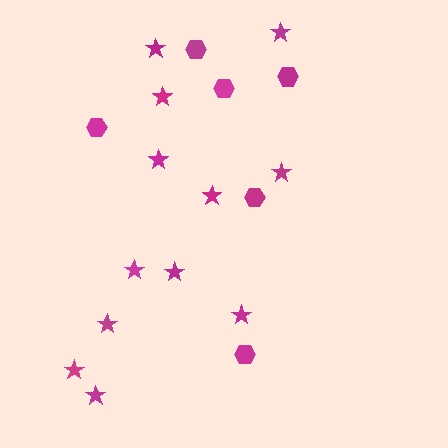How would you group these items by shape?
There are 2 groups: one group of hexagons (6) and one group of stars (12).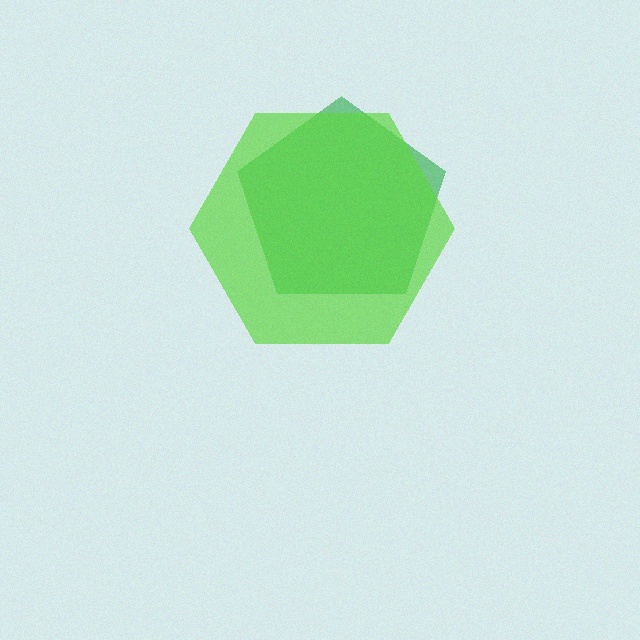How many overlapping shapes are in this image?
There are 2 overlapping shapes in the image.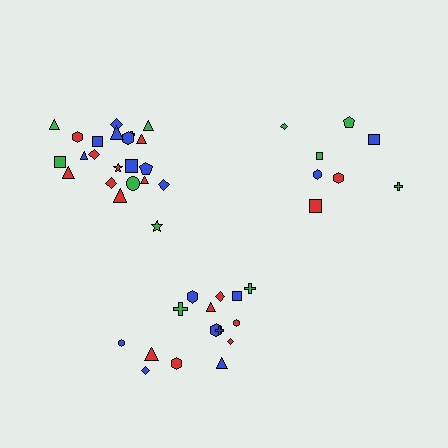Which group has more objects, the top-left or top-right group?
The top-left group.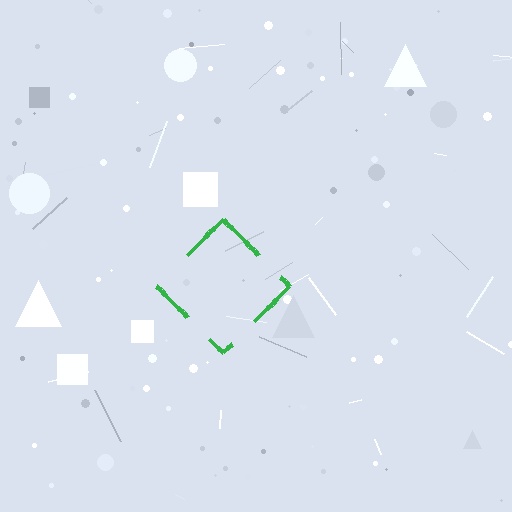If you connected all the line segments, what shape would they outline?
They would outline a diamond.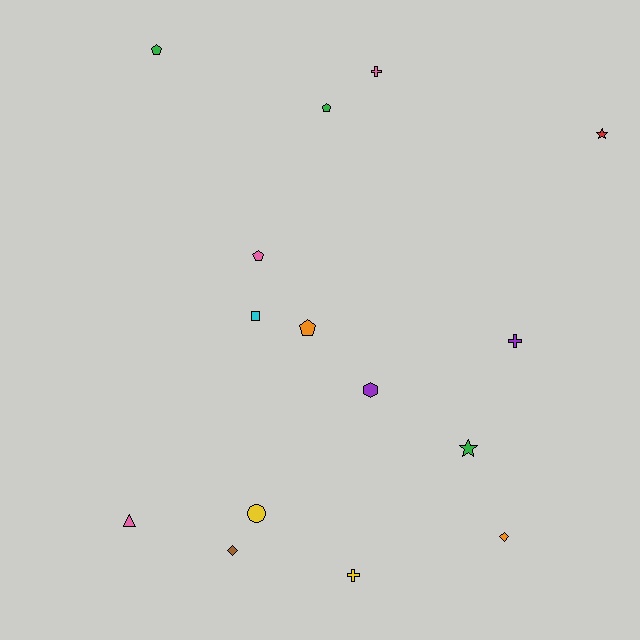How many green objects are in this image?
There are 3 green objects.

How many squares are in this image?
There is 1 square.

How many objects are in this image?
There are 15 objects.